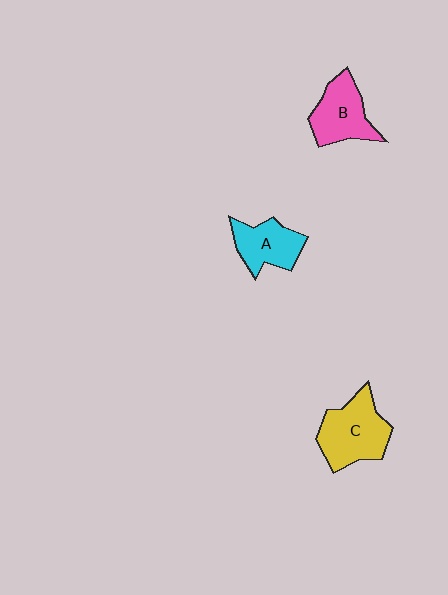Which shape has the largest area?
Shape C (yellow).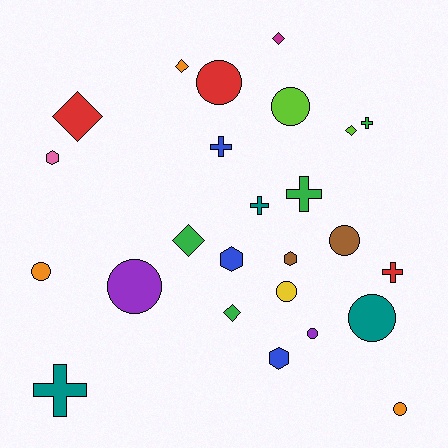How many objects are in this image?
There are 25 objects.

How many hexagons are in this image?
There are 4 hexagons.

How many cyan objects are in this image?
There are no cyan objects.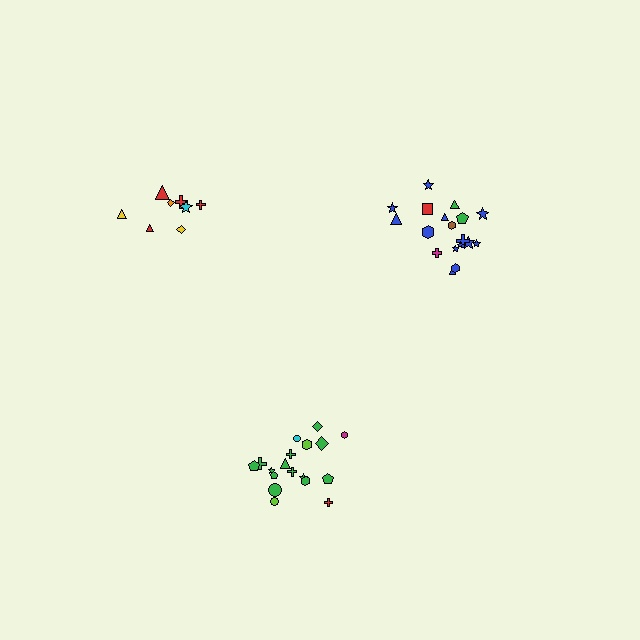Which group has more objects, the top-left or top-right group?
The top-right group.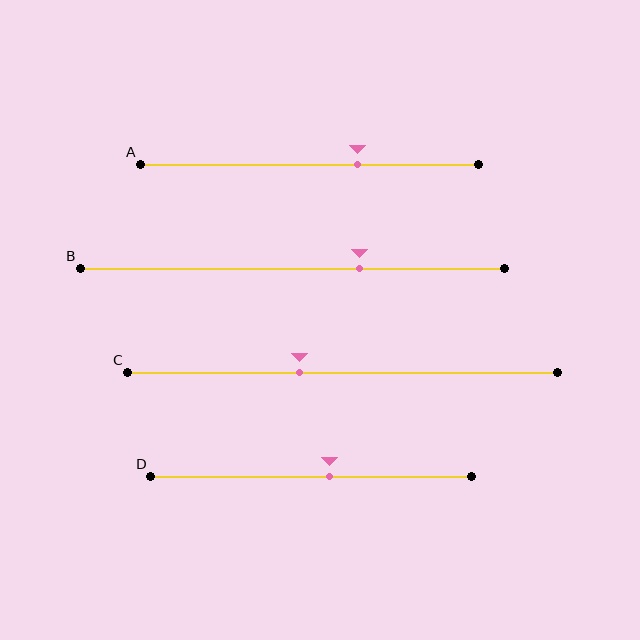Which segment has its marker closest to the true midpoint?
Segment D has its marker closest to the true midpoint.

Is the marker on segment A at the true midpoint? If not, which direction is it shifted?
No, the marker on segment A is shifted to the right by about 14% of the segment length.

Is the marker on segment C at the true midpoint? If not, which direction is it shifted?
No, the marker on segment C is shifted to the left by about 10% of the segment length.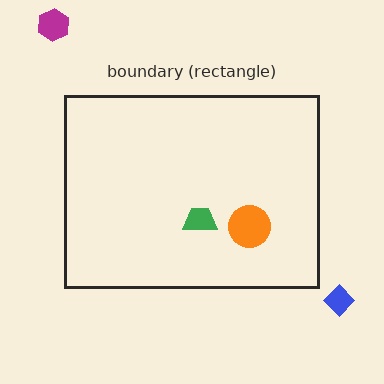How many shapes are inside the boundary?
2 inside, 2 outside.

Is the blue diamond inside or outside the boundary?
Outside.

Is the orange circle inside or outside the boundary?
Inside.